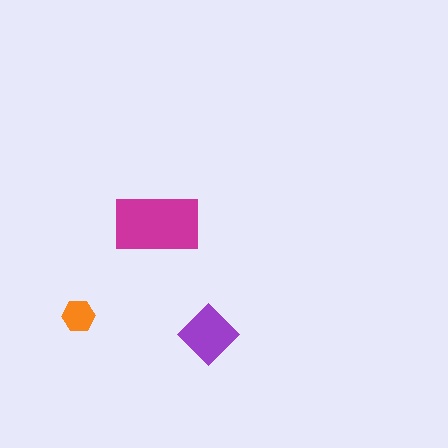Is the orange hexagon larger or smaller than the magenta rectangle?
Smaller.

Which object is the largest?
The magenta rectangle.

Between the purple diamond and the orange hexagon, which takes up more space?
The purple diamond.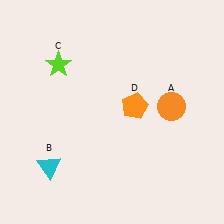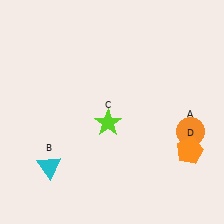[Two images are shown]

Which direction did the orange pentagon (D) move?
The orange pentagon (D) moved right.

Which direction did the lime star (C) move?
The lime star (C) moved down.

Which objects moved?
The objects that moved are: the orange circle (A), the lime star (C), the orange pentagon (D).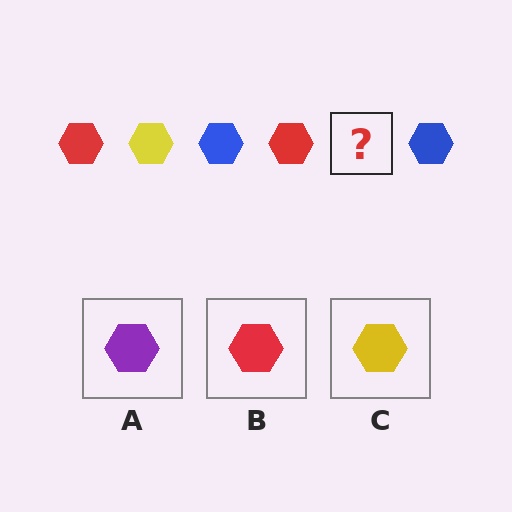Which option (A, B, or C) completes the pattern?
C.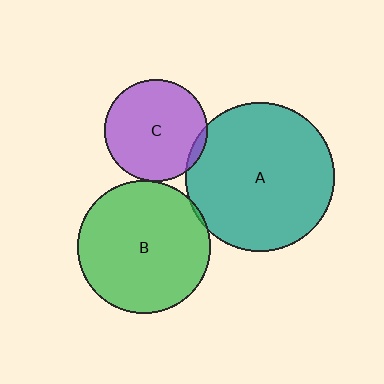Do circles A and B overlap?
Yes.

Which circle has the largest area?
Circle A (teal).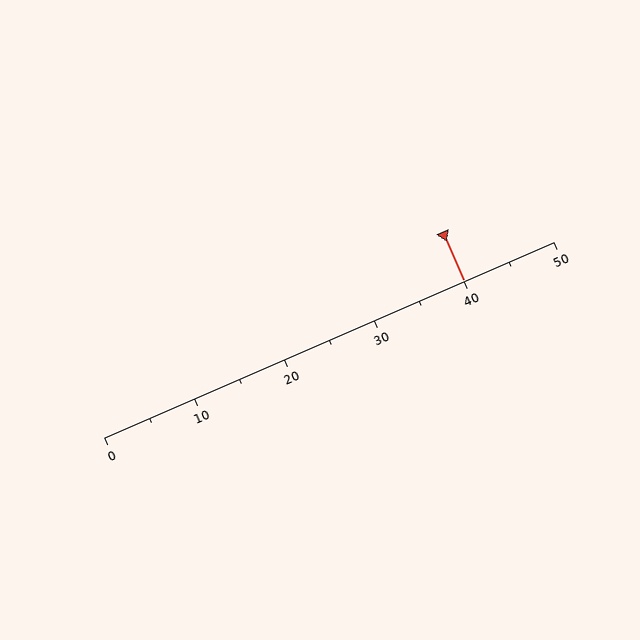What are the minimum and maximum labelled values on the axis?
The axis runs from 0 to 50.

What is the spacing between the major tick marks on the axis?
The major ticks are spaced 10 apart.